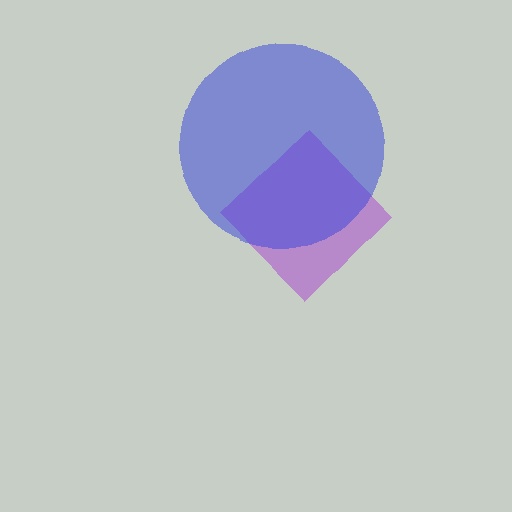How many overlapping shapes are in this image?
There are 2 overlapping shapes in the image.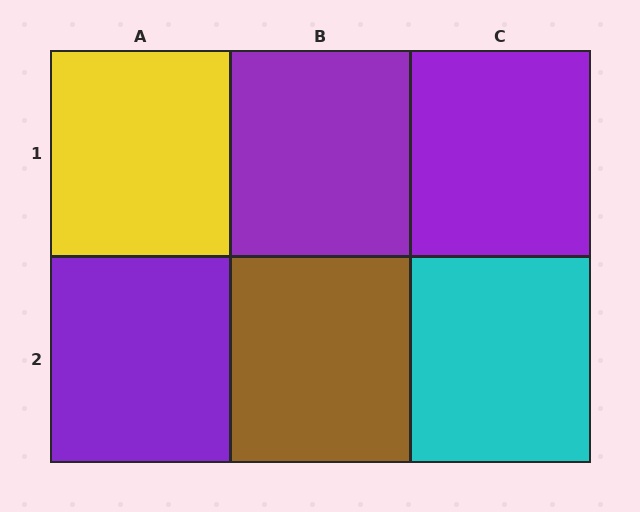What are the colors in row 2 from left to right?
Purple, brown, cyan.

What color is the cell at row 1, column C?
Purple.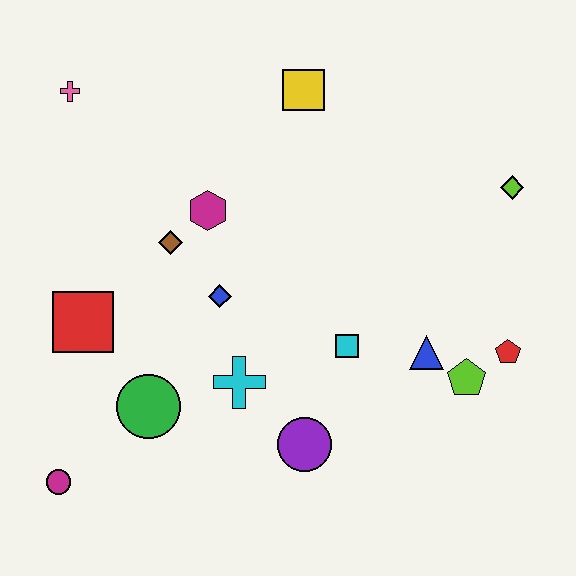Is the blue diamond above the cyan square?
Yes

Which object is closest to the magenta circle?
The green circle is closest to the magenta circle.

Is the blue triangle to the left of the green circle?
No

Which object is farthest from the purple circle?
The pink cross is farthest from the purple circle.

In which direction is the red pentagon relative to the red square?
The red pentagon is to the right of the red square.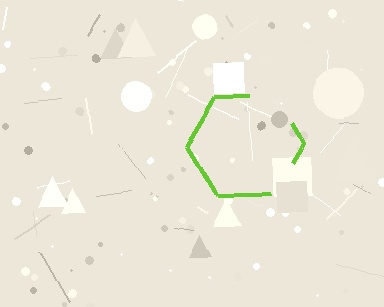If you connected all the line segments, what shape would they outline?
They would outline a hexagon.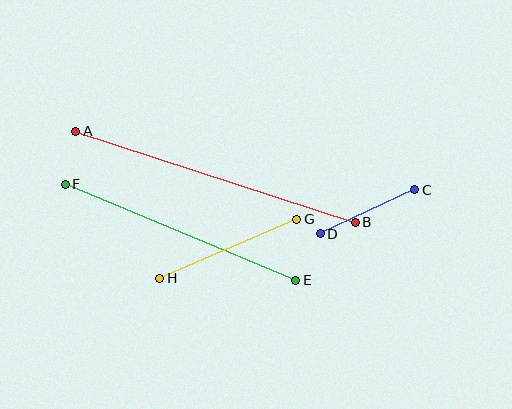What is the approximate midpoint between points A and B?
The midpoint is at approximately (215, 177) pixels.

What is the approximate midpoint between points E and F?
The midpoint is at approximately (181, 232) pixels.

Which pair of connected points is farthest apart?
Points A and B are farthest apart.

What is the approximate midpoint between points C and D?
The midpoint is at approximately (367, 212) pixels.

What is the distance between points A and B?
The distance is approximately 294 pixels.